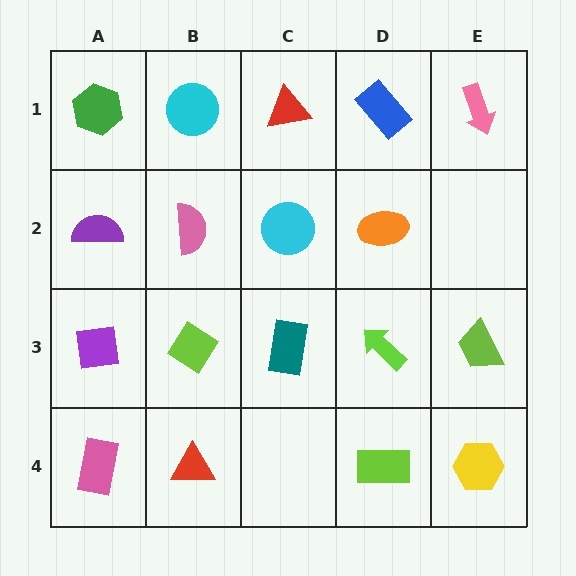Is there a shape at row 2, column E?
No, that cell is empty.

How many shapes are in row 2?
4 shapes.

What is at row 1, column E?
A pink arrow.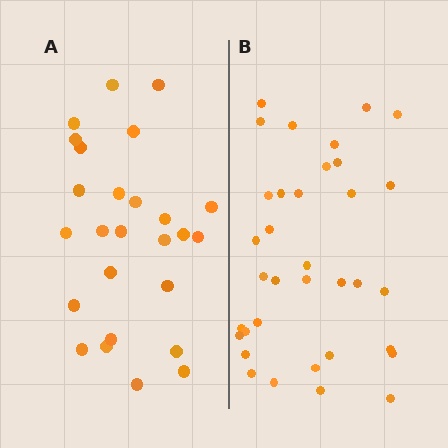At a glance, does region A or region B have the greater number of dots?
Region B (the right region) has more dots.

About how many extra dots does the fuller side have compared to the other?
Region B has roughly 8 or so more dots than region A.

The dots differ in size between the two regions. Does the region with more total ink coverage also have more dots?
No. Region A has more total ink coverage because its dots are larger, but region B actually contains more individual dots. Total area can be misleading — the number of items is what matters here.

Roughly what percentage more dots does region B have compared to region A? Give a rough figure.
About 35% more.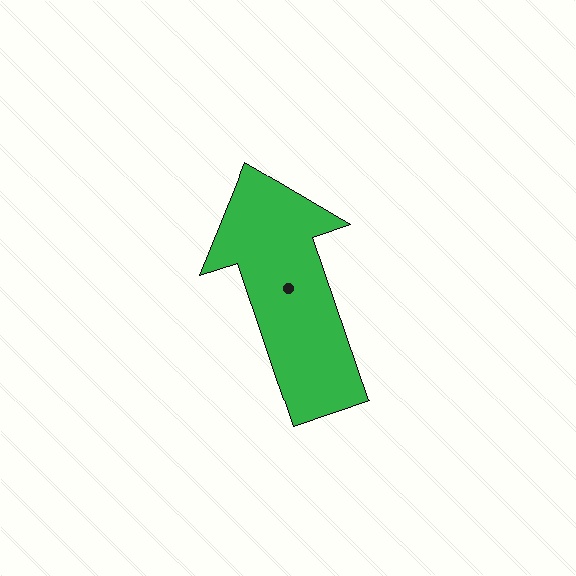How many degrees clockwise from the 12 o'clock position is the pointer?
Approximately 341 degrees.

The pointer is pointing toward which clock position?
Roughly 11 o'clock.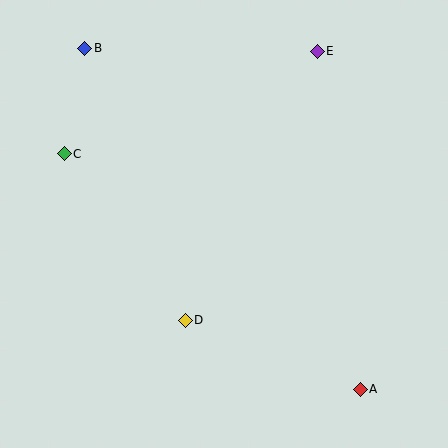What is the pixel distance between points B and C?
The distance between B and C is 107 pixels.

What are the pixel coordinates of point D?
Point D is at (185, 320).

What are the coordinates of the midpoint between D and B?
The midpoint between D and B is at (135, 184).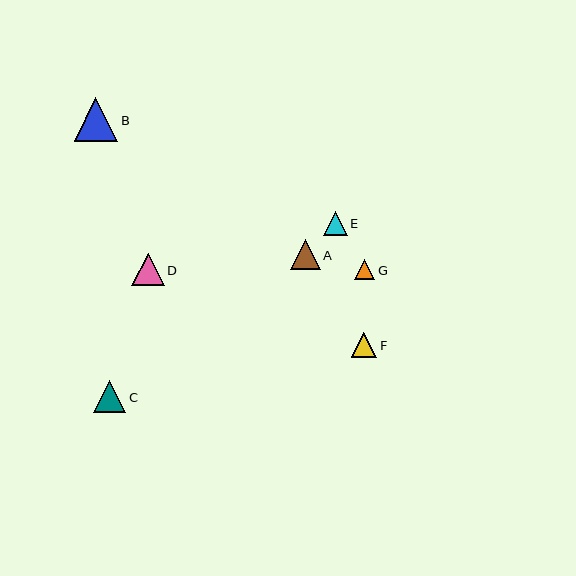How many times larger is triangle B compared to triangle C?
Triangle B is approximately 1.4 times the size of triangle C.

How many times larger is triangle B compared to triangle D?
Triangle B is approximately 1.3 times the size of triangle D.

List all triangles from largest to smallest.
From largest to smallest: B, D, C, A, F, E, G.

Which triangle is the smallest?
Triangle G is the smallest with a size of approximately 20 pixels.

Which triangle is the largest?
Triangle B is the largest with a size of approximately 44 pixels.